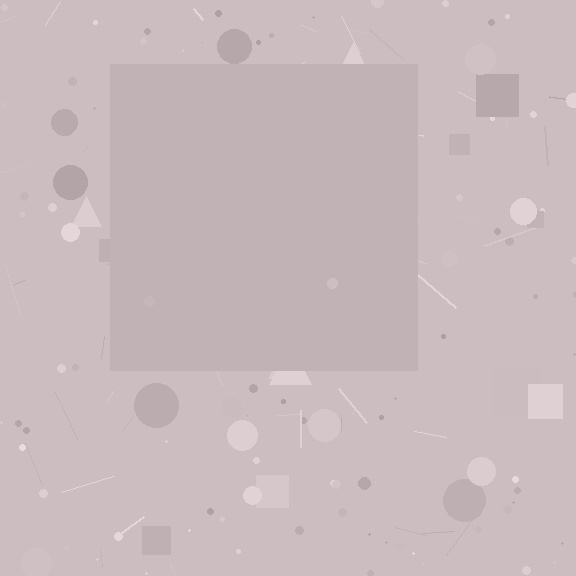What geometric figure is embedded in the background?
A square is embedded in the background.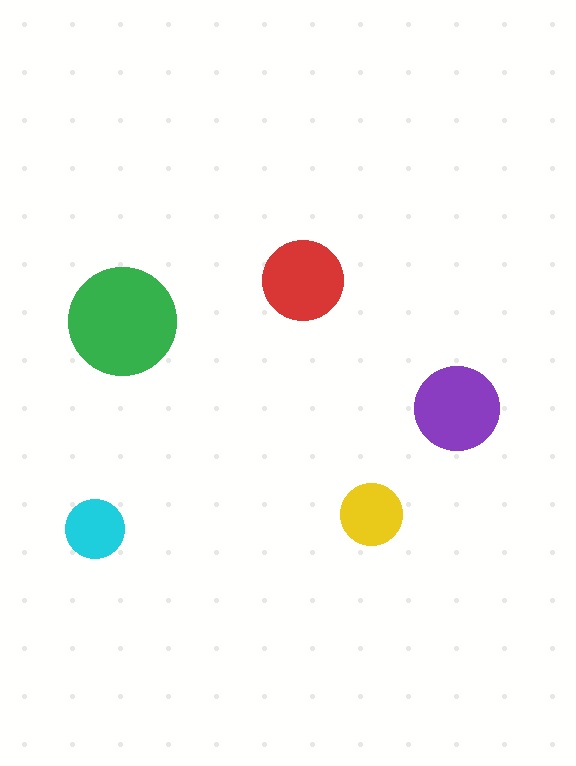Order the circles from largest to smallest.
the green one, the purple one, the red one, the yellow one, the cyan one.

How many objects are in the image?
There are 5 objects in the image.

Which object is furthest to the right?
The purple circle is rightmost.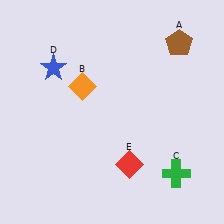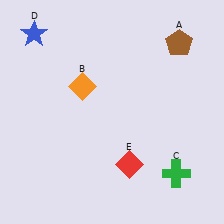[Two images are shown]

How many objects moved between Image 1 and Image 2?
1 object moved between the two images.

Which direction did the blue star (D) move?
The blue star (D) moved up.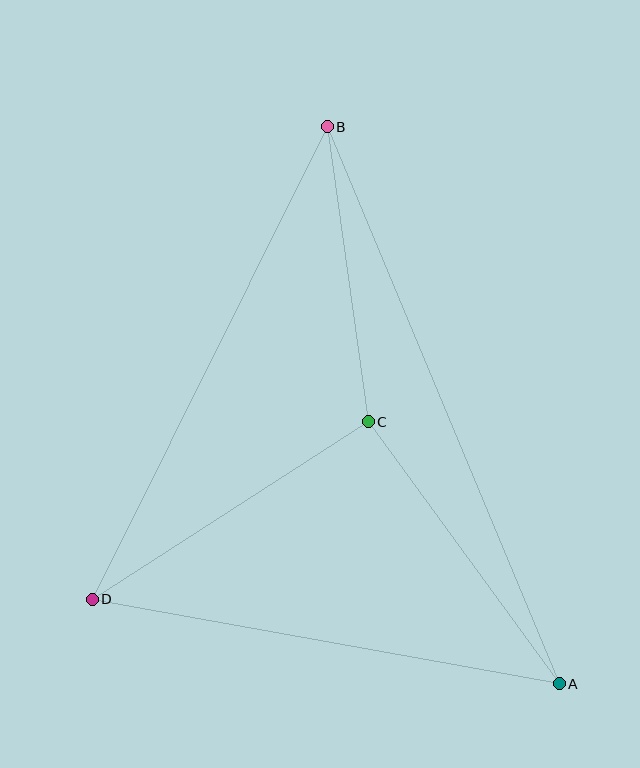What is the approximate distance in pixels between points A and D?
The distance between A and D is approximately 475 pixels.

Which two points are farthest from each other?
Points A and B are farthest from each other.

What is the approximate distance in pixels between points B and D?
The distance between B and D is approximately 528 pixels.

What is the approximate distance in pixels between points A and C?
The distance between A and C is approximately 324 pixels.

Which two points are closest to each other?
Points B and C are closest to each other.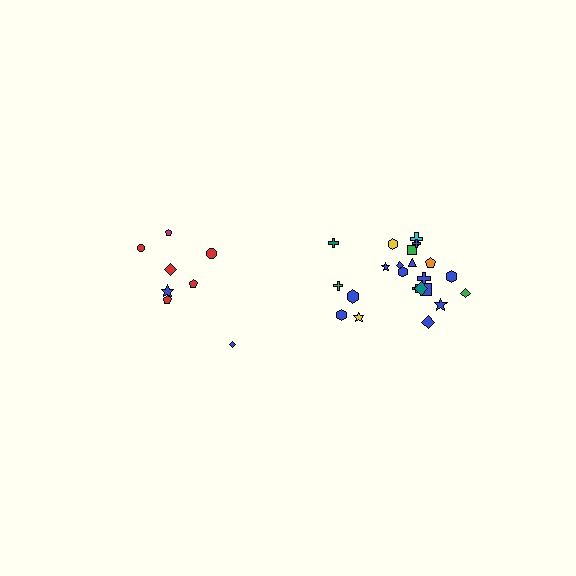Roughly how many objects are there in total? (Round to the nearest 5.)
Roughly 30 objects in total.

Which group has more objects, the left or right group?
The right group.